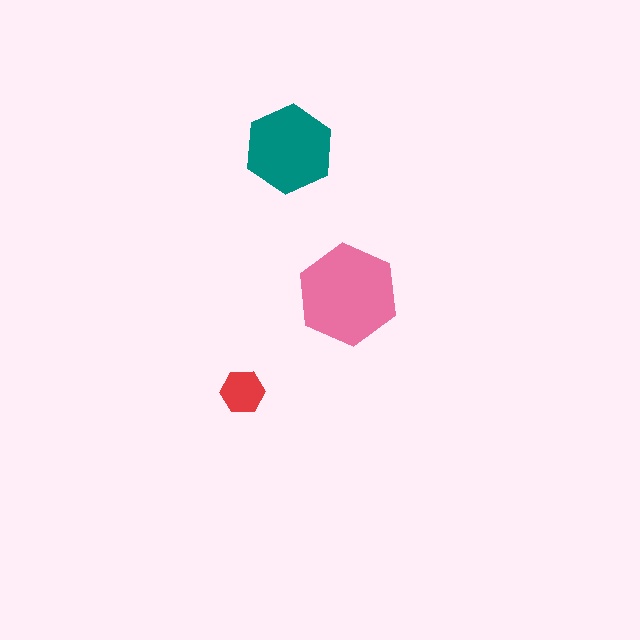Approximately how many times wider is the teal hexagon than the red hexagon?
About 2 times wider.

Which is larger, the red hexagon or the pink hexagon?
The pink one.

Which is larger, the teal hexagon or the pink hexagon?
The pink one.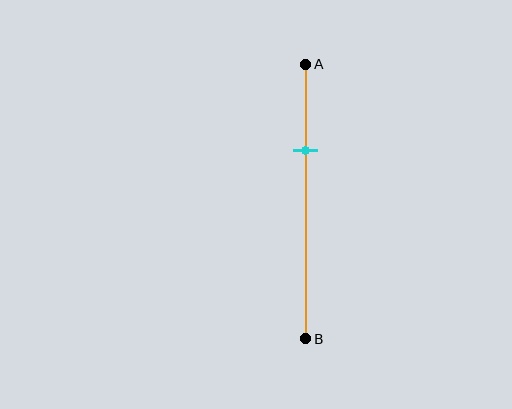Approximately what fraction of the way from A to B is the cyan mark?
The cyan mark is approximately 30% of the way from A to B.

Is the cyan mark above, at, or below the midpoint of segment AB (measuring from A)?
The cyan mark is above the midpoint of segment AB.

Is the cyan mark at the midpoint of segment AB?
No, the mark is at about 30% from A, not at the 50% midpoint.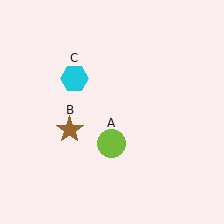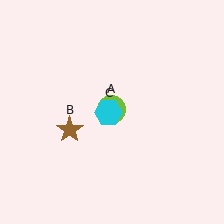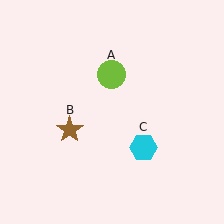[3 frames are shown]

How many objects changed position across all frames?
2 objects changed position: lime circle (object A), cyan hexagon (object C).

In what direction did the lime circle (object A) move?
The lime circle (object A) moved up.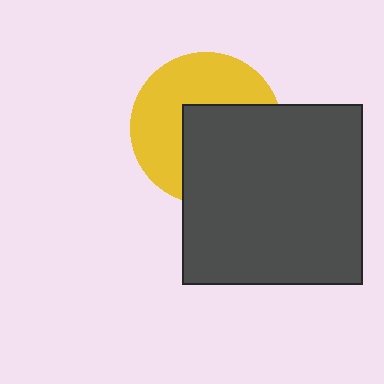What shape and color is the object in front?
The object in front is a dark gray square.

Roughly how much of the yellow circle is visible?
About half of it is visible (roughly 52%).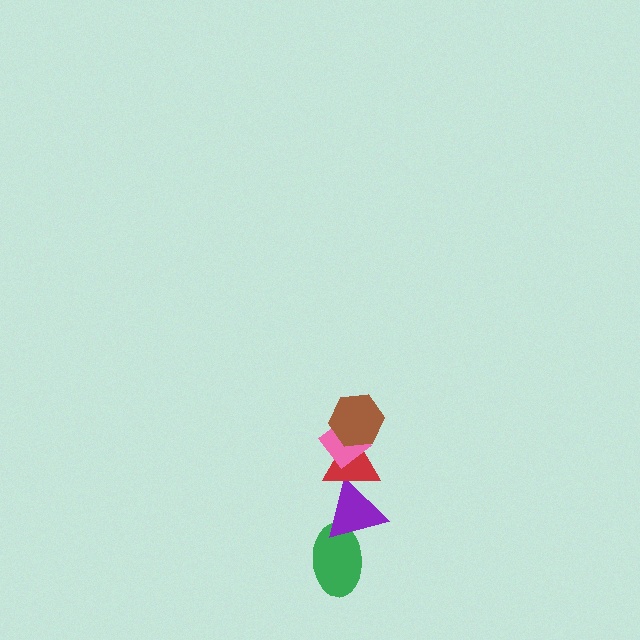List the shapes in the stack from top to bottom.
From top to bottom: the brown hexagon, the pink diamond, the red triangle, the purple triangle, the green ellipse.